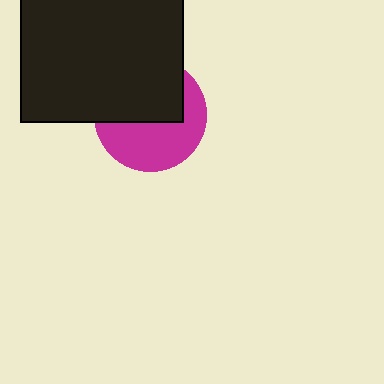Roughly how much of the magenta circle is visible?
About half of it is visible (roughly 50%).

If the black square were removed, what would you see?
You would see the complete magenta circle.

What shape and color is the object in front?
The object in front is a black square.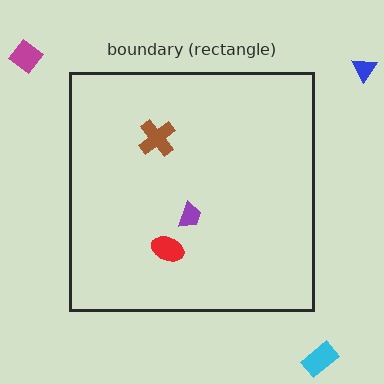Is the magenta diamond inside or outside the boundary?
Outside.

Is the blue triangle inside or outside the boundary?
Outside.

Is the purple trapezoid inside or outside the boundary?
Inside.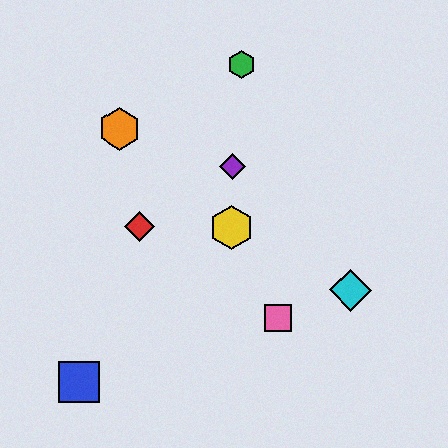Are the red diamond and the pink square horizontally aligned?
No, the red diamond is at y≈226 and the pink square is at y≈318.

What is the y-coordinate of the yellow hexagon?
The yellow hexagon is at y≈227.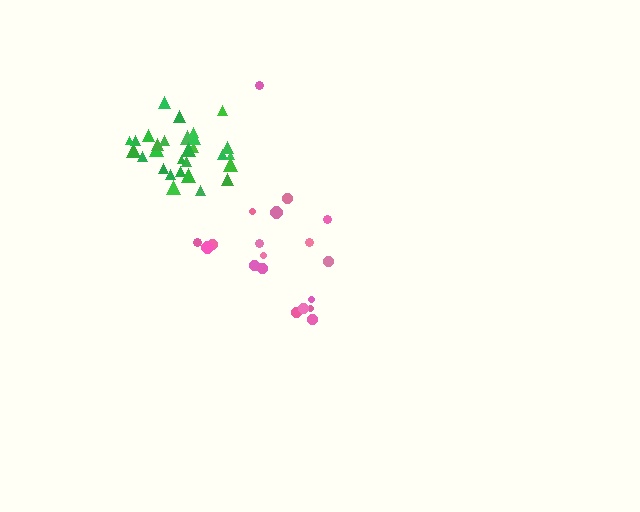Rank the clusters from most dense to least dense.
green, pink.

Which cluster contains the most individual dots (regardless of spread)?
Green (30).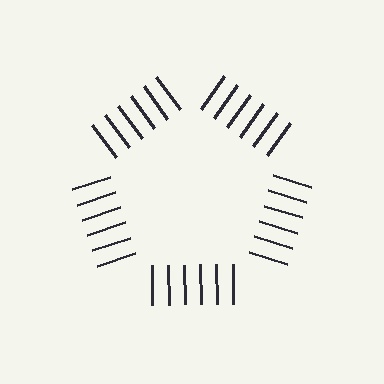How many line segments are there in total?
30 — 6 along each of the 5 edges.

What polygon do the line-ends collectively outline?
An illusory pentagon — the line segments terminate on its edges but no continuous stroke is drawn.